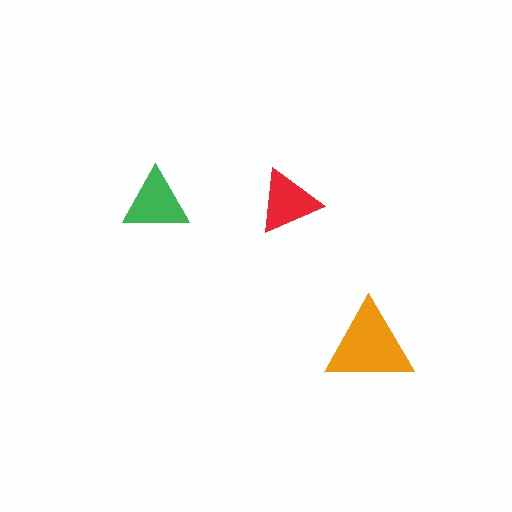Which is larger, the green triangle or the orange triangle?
The orange one.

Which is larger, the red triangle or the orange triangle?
The orange one.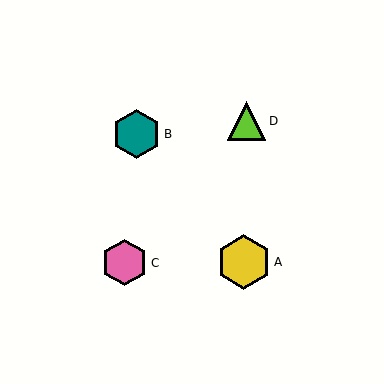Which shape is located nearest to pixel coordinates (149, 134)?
The teal hexagon (labeled B) at (136, 134) is nearest to that location.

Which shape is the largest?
The yellow hexagon (labeled A) is the largest.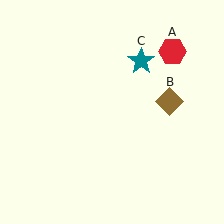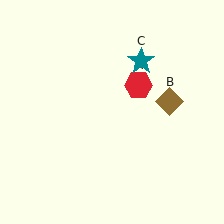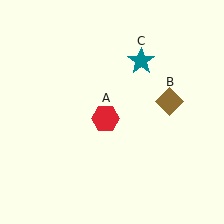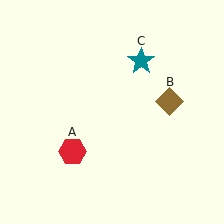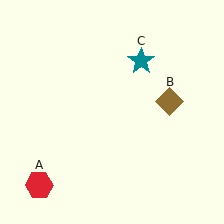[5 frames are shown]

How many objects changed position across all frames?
1 object changed position: red hexagon (object A).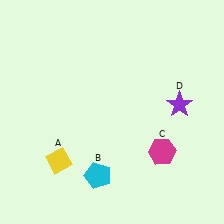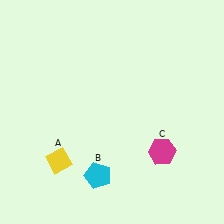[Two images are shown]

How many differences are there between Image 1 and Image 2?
There is 1 difference between the two images.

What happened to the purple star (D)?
The purple star (D) was removed in Image 2. It was in the top-right area of Image 1.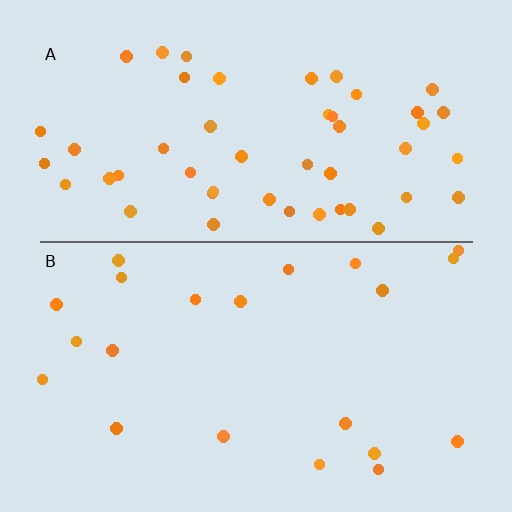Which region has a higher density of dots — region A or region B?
A (the top).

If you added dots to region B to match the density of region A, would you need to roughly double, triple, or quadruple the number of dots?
Approximately double.